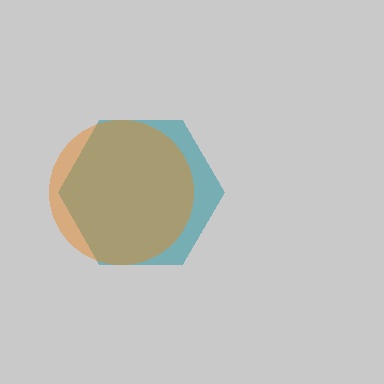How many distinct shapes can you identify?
There are 2 distinct shapes: a teal hexagon, an orange circle.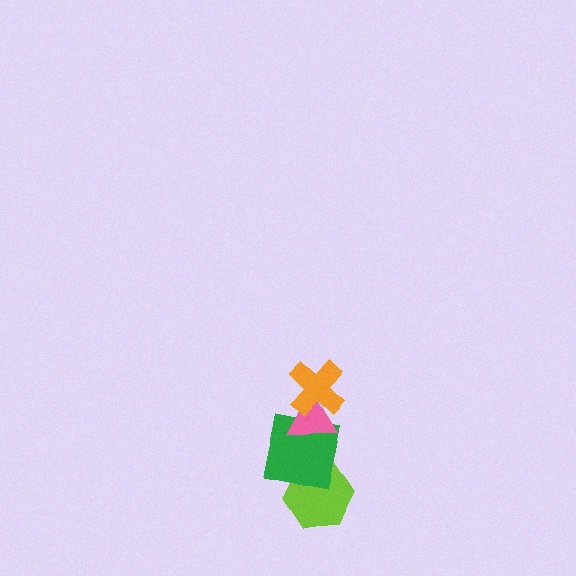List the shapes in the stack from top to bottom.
From top to bottom: the orange cross, the pink triangle, the green square, the lime hexagon.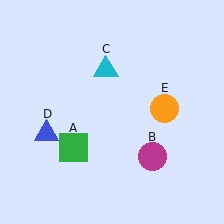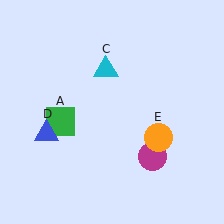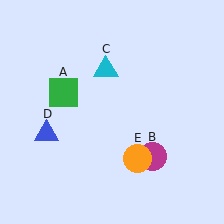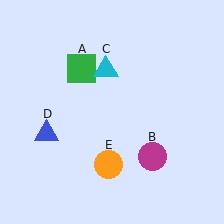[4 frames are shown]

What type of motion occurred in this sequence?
The green square (object A), orange circle (object E) rotated clockwise around the center of the scene.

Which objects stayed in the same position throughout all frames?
Magenta circle (object B) and cyan triangle (object C) and blue triangle (object D) remained stationary.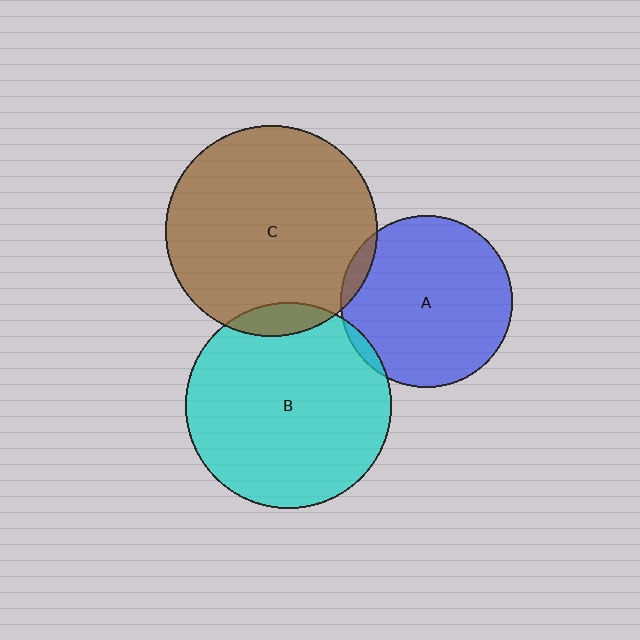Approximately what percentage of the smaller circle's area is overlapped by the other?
Approximately 10%.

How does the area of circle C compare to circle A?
Approximately 1.5 times.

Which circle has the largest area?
Circle C (brown).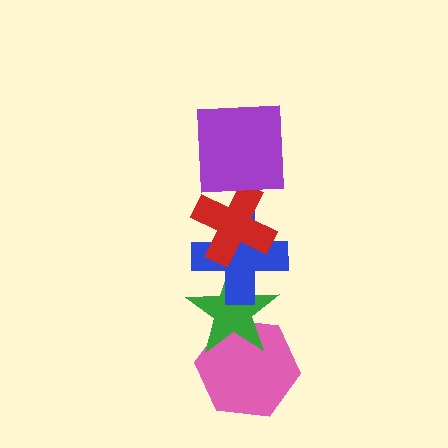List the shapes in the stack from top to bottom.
From top to bottom: the purple square, the red cross, the blue cross, the green star, the pink hexagon.